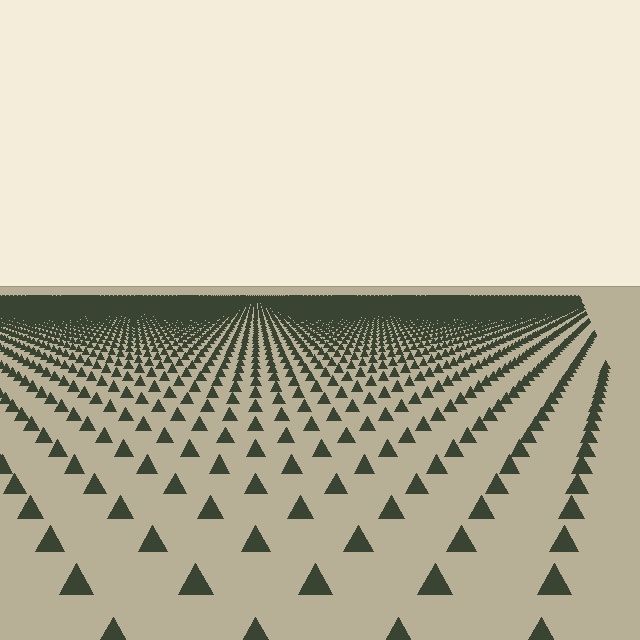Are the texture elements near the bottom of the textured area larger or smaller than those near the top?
Larger. Near the bottom, elements are closer to the viewer and appear at a bigger on-screen size.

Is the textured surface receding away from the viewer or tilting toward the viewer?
The surface is receding away from the viewer. Texture elements get smaller and denser toward the top.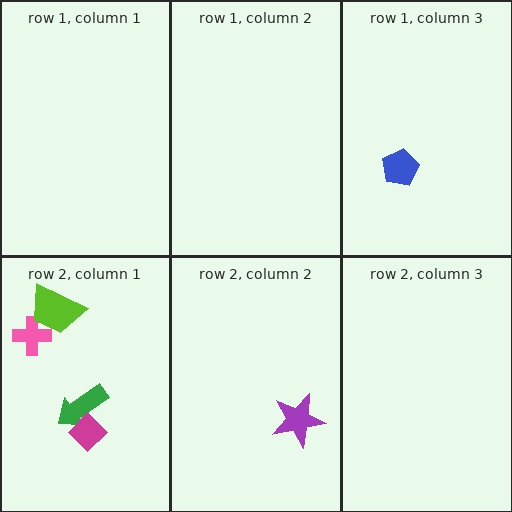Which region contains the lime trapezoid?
The row 2, column 1 region.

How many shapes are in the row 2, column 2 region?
1.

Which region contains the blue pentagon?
The row 1, column 3 region.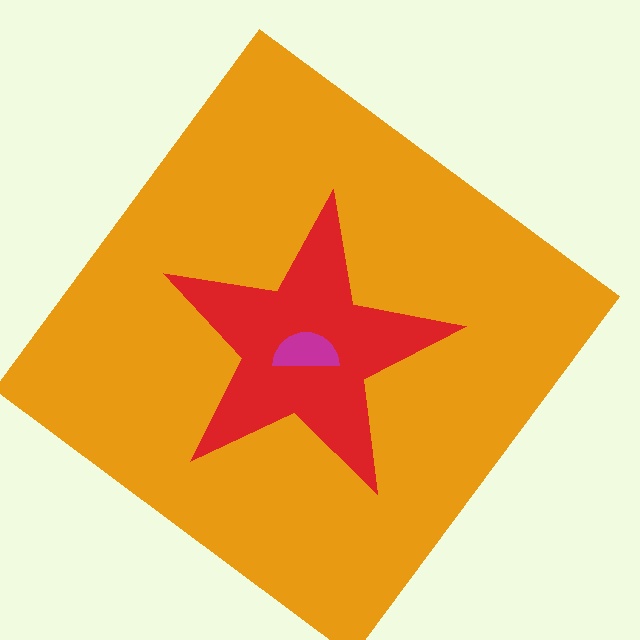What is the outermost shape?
The orange diamond.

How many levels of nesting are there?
3.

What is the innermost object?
The magenta semicircle.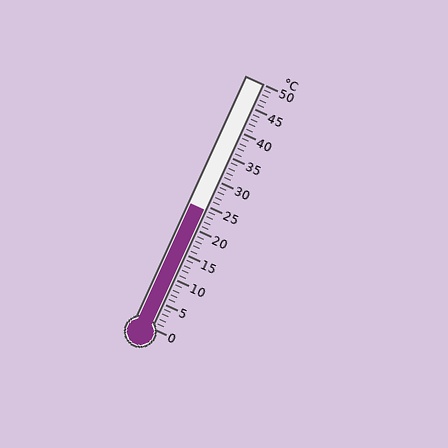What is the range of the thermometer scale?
The thermometer scale ranges from 0°C to 50°C.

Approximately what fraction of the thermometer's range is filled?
The thermometer is filled to approximately 50% of its range.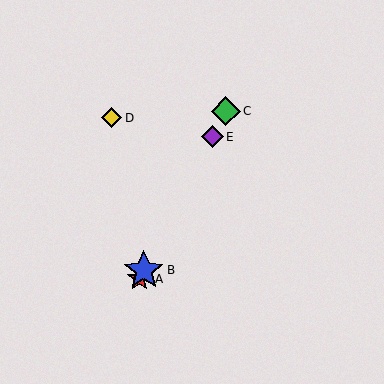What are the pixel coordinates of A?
Object A is at (139, 279).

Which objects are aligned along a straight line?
Objects A, B, C, E are aligned along a straight line.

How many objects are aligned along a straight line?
4 objects (A, B, C, E) are aligned along a straight line.